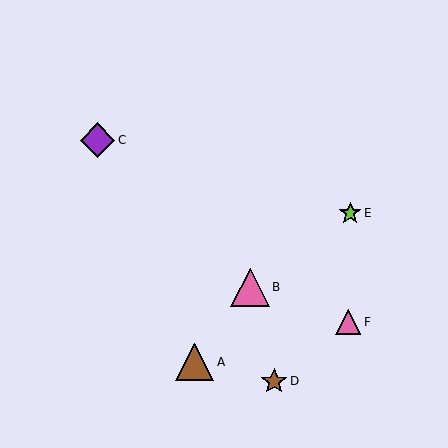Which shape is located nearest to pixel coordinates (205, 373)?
The brown triangle (labeled A) at (195, 362) is nearest to that location.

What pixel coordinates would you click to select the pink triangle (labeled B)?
Click at (250, 287) to select the pink triangle B.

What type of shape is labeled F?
Shape F is a pink triangle.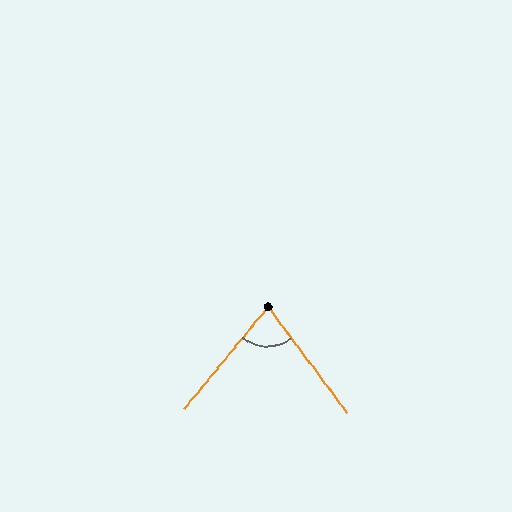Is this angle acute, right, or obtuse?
It is acute.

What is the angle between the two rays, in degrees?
Approximately 76 degrees.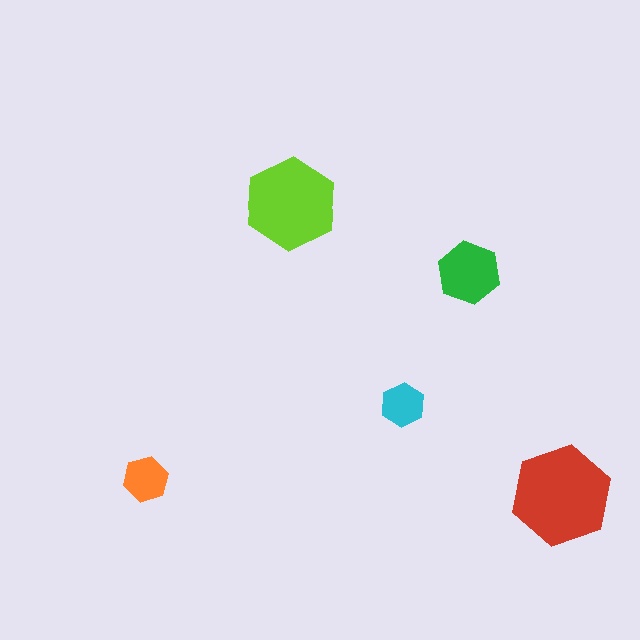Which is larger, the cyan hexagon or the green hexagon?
The green one.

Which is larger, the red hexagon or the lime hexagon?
The red one.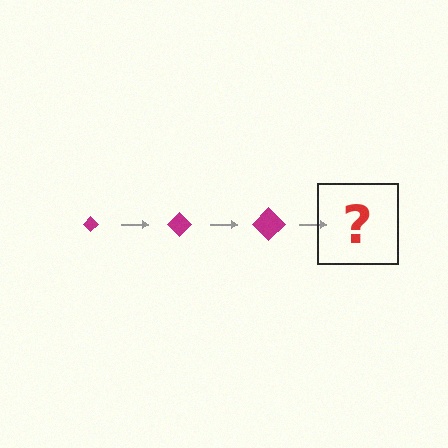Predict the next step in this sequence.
The next step is a magenta diamond, larger than the previous one.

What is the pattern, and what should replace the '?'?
The pattern is that the diamond gets progressively larger each step. The '?' should be a magenta diamond, larger than the previous one.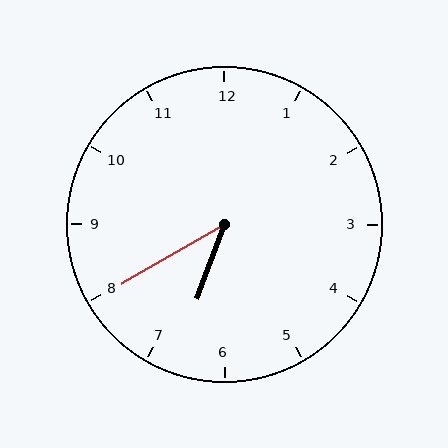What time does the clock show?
6:40.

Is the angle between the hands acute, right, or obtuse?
It is acute.